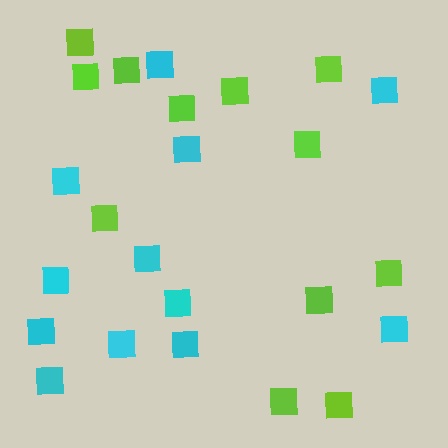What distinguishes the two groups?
There are 2 groups: one group of cyan squares (12) and one group of lime squares (12).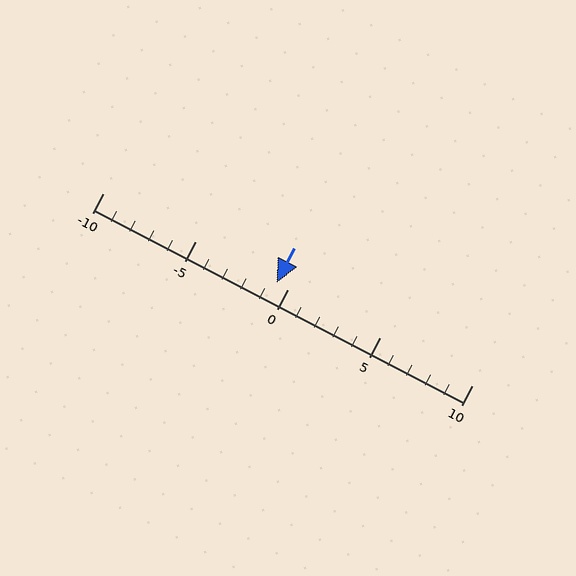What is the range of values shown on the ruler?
The ruler shows values from -10 to 10.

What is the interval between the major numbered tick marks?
The major tick marks are spaced 5 units apart.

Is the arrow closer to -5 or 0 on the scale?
The arrow is closer to 0.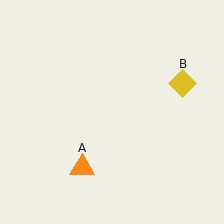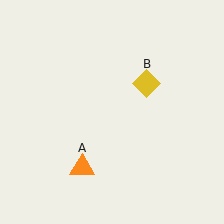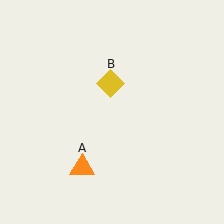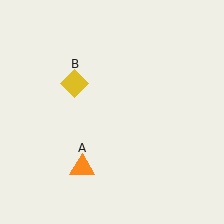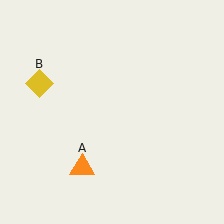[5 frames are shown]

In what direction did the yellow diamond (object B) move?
The yellow diamond (object B) moved left.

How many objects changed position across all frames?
1 object changed position: yellow diamond (object B).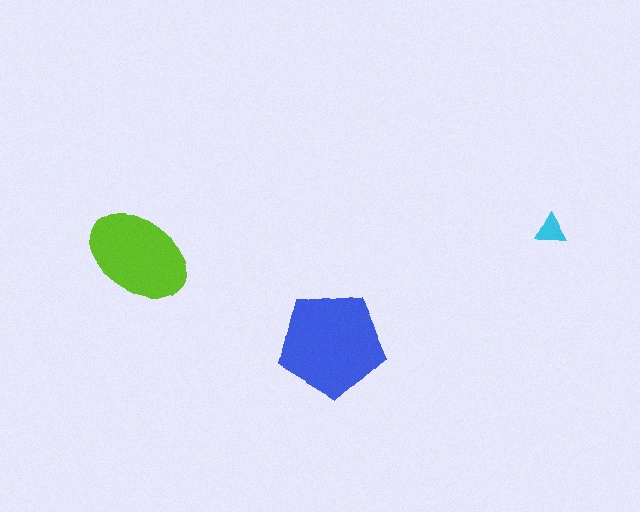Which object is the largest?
The blue pentagon.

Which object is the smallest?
The cyan triangle.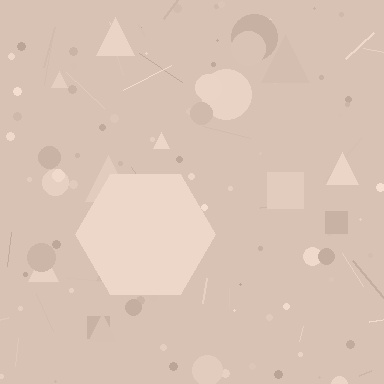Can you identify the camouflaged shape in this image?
The camouflaged shape is a hexagon.